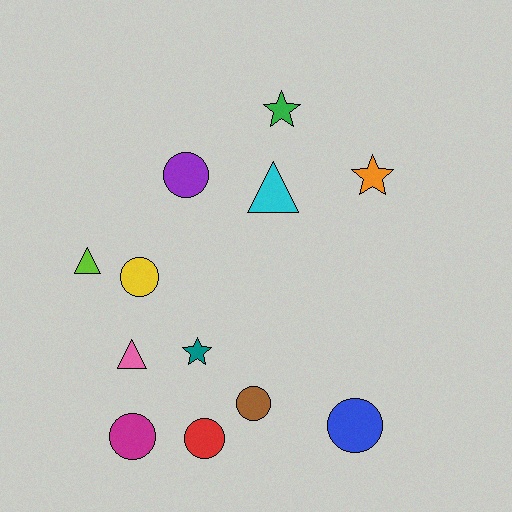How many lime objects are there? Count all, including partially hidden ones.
There is 1 lime object.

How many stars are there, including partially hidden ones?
There are 3 stars.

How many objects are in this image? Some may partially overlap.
There are 12 objects.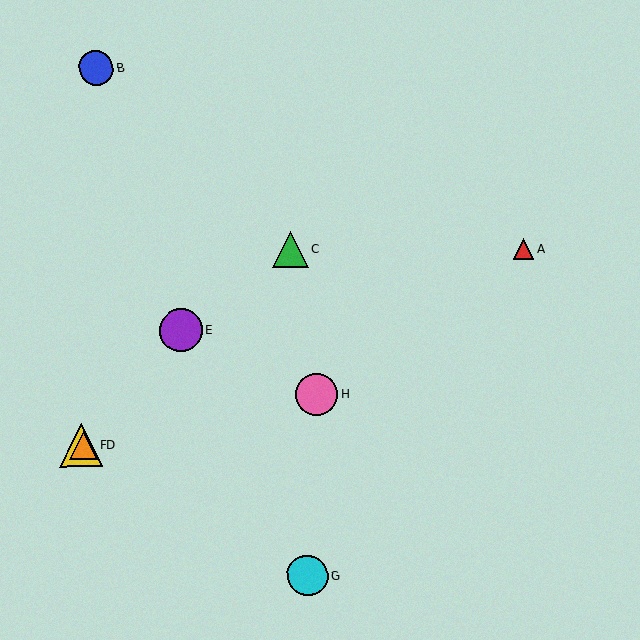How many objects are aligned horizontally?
2 objects (D, F) are aligned horizontally.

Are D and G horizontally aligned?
No, D is at y≈446 and G is at y≈576.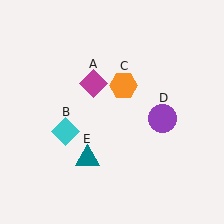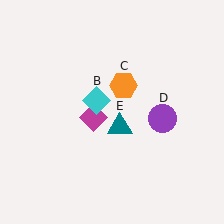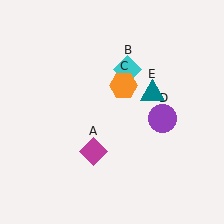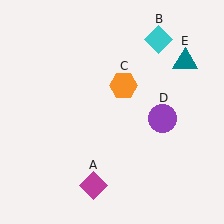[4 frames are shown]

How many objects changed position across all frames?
3 objects changed position: magenta diamond (object A), cyan diamond (object B), teal triangle (object E).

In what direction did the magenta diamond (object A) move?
The magenta diamond (object A) moved down.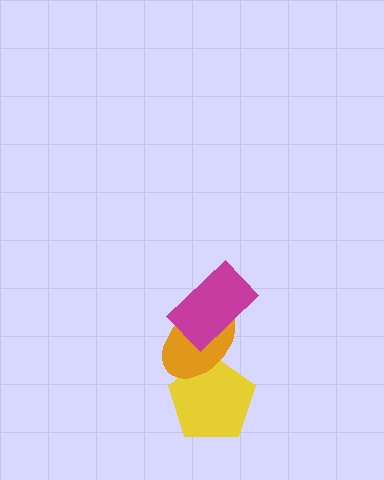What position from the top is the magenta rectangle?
The magenta rectangle is 1st from the top.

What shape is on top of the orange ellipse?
The magenta rectangle is on top of the orange ellipse.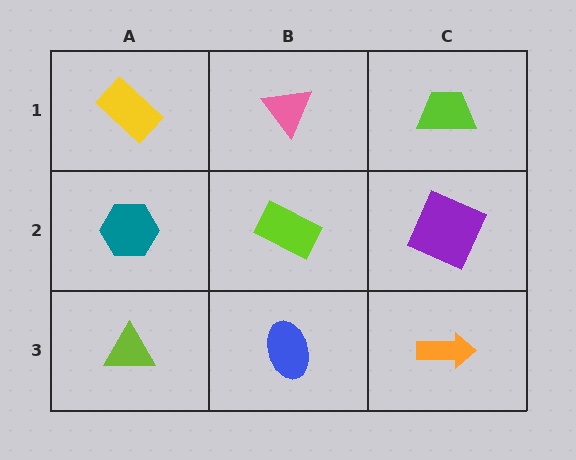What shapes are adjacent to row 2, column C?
A lime trapezoid (row 1, column C), an orange arrow (row 3, column C), a lime rectangle (row 2, column B).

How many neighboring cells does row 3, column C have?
2.